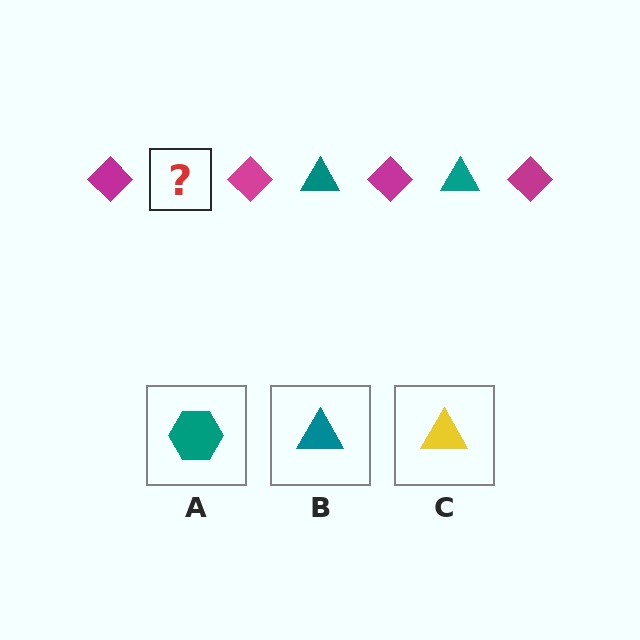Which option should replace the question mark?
Option B.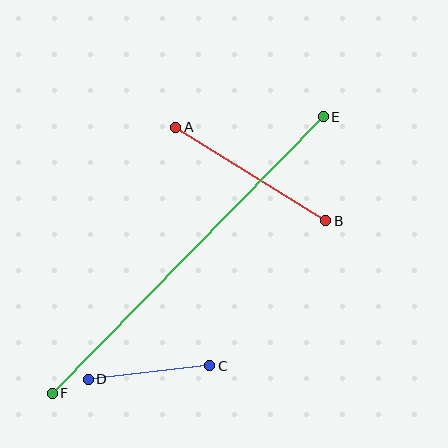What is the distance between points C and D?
The distance is approximately 122 pixels.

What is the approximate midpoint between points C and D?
The midpoint is at approximately (149, 372) pixels.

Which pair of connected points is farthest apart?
Points E and F are farthest apart.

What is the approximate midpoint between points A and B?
The midpoint is at approximately (251, 174) pixels.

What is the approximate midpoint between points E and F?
The midpoint is at approximately (188, 255) pixels.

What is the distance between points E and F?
The distance is approximately 387 pixels.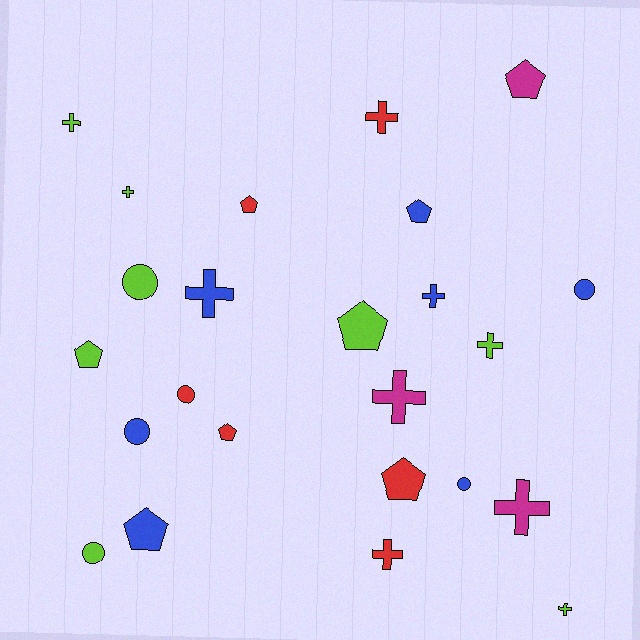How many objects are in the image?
There are 24 objects.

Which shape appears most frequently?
Cross, with 10 objects.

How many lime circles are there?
There are 2 lime circles.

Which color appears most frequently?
Lime, with 8 objects.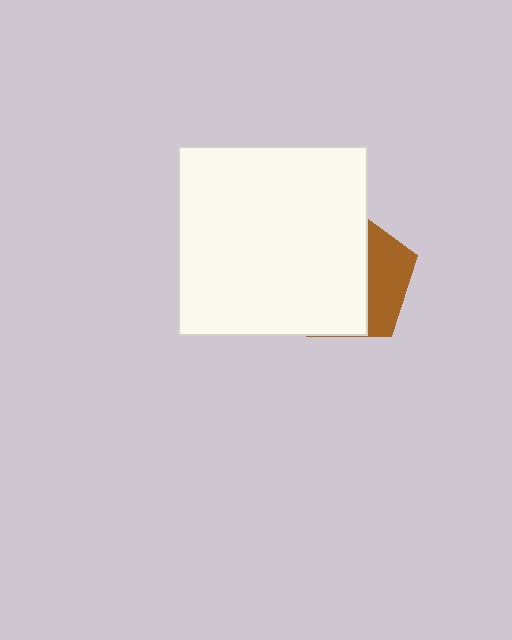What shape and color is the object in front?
The object in front is a white square.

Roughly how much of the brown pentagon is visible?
A small part of it is visible (roughly 33%).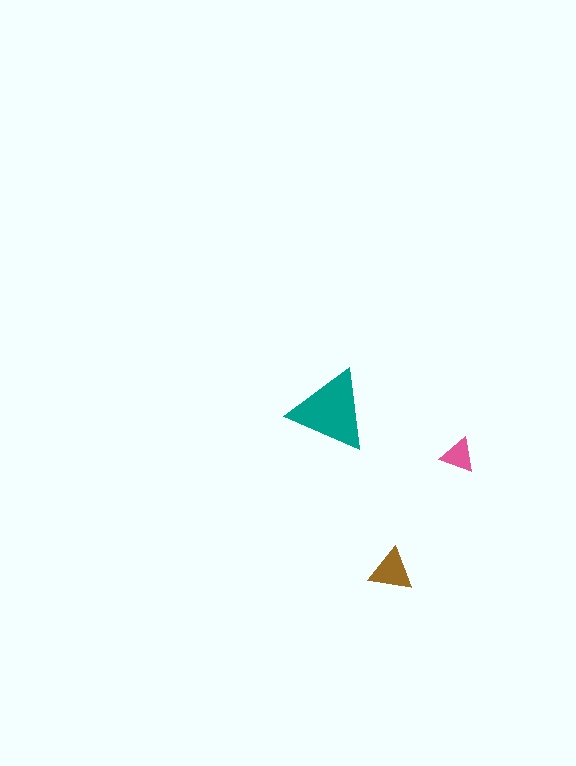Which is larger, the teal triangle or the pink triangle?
The teal one.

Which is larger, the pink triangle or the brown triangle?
The brown one.